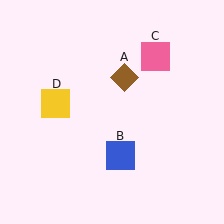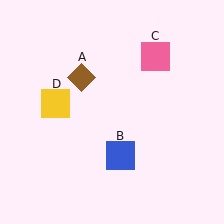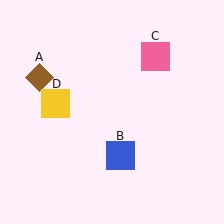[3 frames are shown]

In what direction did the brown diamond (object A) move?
The brown diamond (object A) moved left.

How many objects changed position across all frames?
1 object changed position: brown diamond (object A).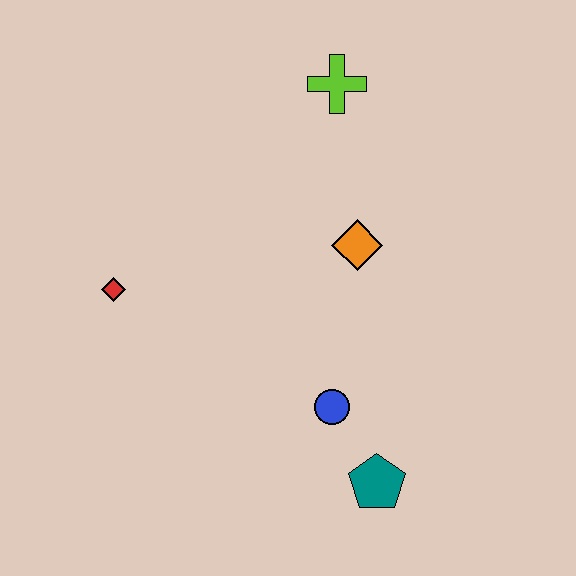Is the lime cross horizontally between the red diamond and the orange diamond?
Yes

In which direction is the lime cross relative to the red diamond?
The lime cross is to the right of the red diamond.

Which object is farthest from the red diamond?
The teal pentagon is farthest from the red diamond.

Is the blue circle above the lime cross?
No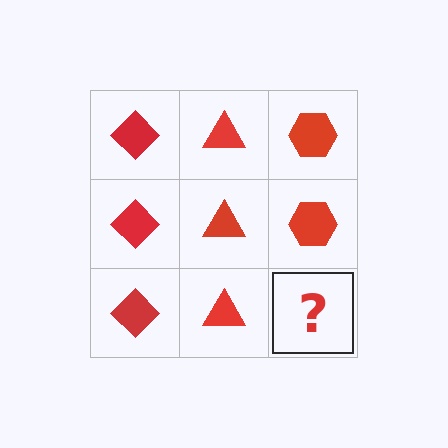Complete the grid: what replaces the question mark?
The question mark should be replaced with a red hexagon.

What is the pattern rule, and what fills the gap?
The rule is that each column has a consistent shape. The gap should be filled with a red hexagon.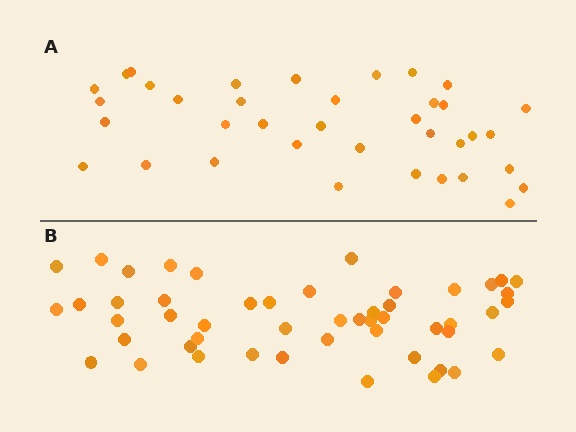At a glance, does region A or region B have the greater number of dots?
Region B (the bottom region) has more dots.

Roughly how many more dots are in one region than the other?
Region B has approximately 15 more dots than region A.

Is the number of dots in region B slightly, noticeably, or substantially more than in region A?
Region B has noticeably more, but not dramatically so. The ratio is roughly 1.4 to 1.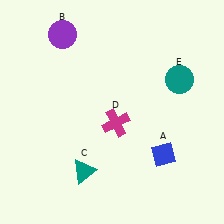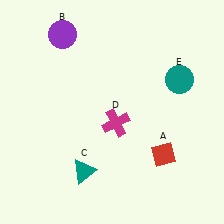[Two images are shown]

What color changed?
The diamond (A) changed from blue in Image 1 to red in Image 2.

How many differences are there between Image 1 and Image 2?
There is 1 difference between the two images.